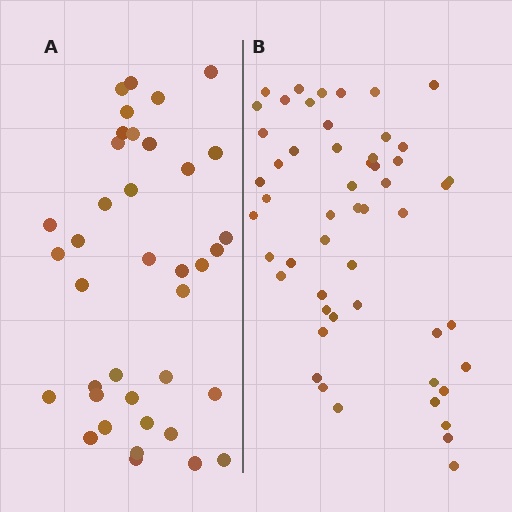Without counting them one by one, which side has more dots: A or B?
Region B (the right region) has more dots.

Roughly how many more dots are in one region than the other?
Region B has approximately 15 more dots than region A.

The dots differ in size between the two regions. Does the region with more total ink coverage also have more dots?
No. Region A has more total ink coverage because its dots are larger, but region B actually contains more individual dots. Total area can be misleading — the number of items is what matters here.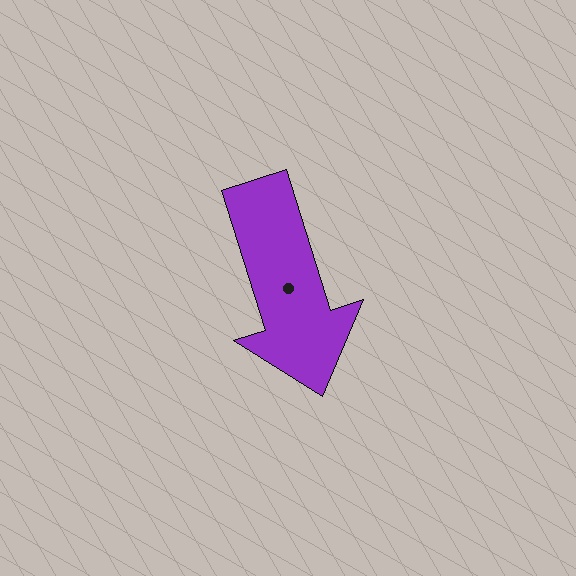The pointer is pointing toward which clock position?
Roughly 5 o'clock.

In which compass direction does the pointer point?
South.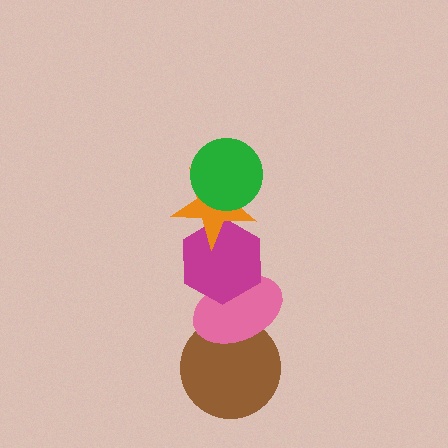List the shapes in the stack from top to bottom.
From top to bottom: the green circle, the orange star, the magenta hexagon, the pink ellipse, the brown circle.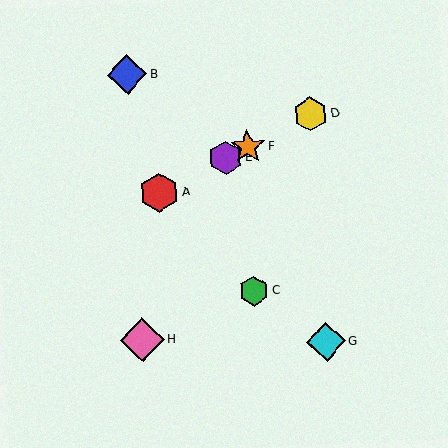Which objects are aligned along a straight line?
Objects A, D, E, F are aligned along a straight line.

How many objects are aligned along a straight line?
4 objects (A, D, E, F) are aligned along a straight line.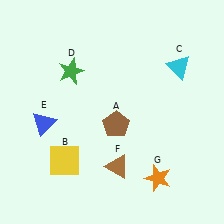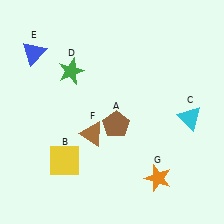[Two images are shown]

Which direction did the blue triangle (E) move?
The blue triangle (E) moved up.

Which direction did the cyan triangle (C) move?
The cyan triangle (C) moved down.